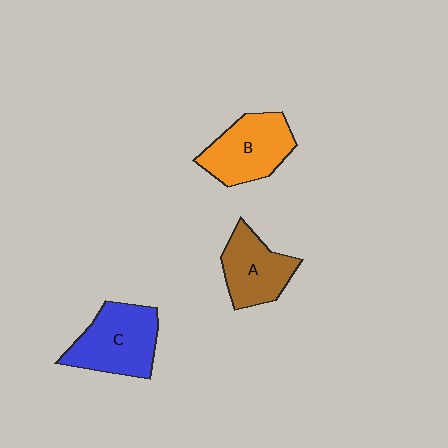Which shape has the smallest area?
Shape A (brown).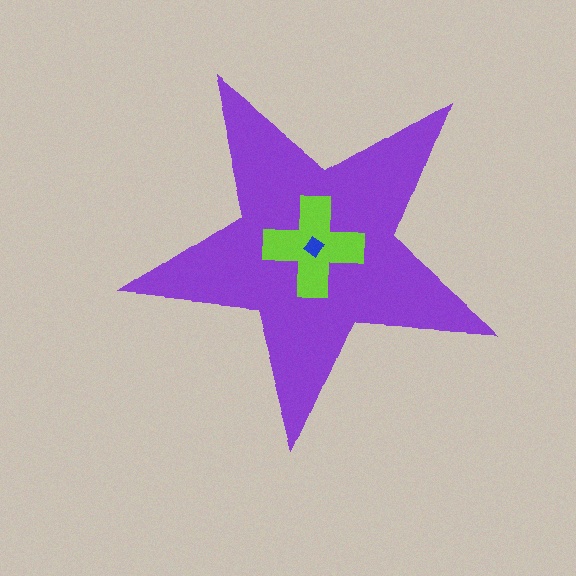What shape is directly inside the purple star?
The lime cross.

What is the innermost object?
The blue diamond.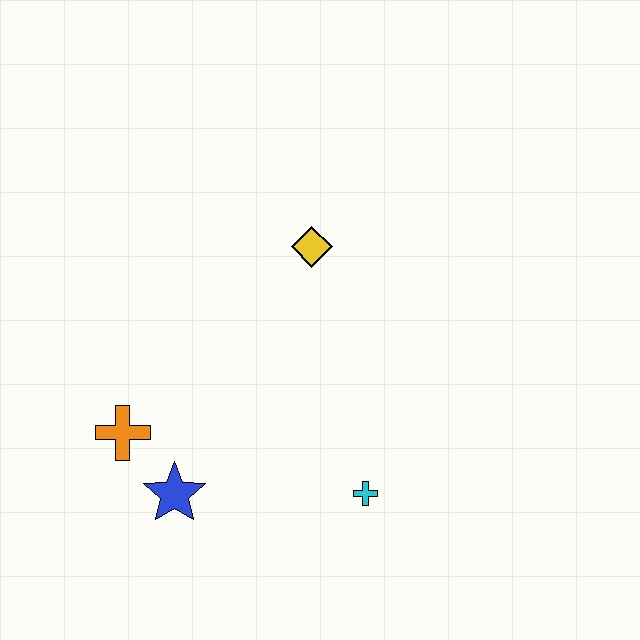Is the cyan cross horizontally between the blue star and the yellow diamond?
No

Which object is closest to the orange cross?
The blue star is closest to the orange cross.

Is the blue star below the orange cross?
Yes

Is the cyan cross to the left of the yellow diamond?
No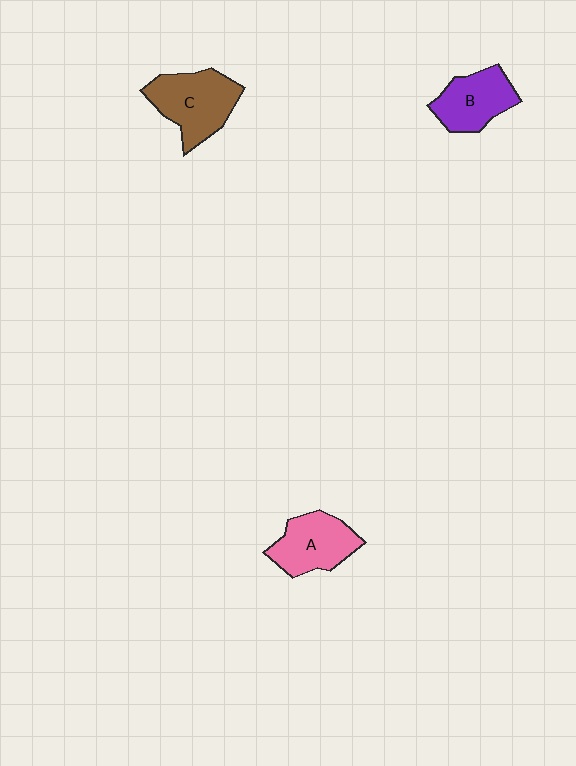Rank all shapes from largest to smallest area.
From largest to smallest: C (brown), A (pink), B (purple).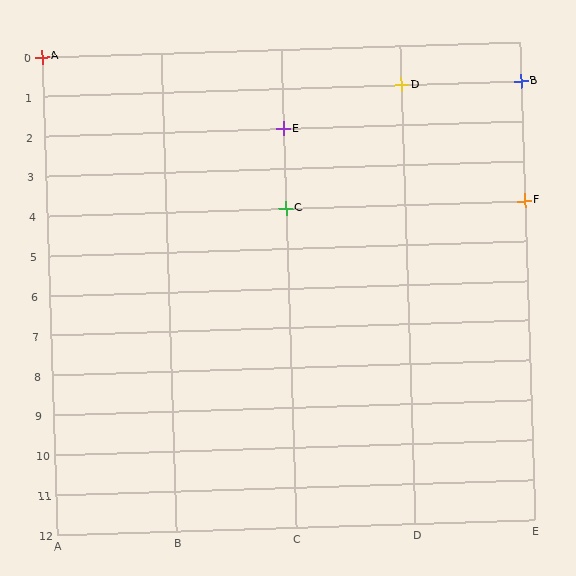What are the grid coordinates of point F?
Point F is at grid coordinates (E, 4).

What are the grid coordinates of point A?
Point A is at grid coordinates (A, 0).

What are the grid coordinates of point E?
Point E is at grid coordinates (C, 2).